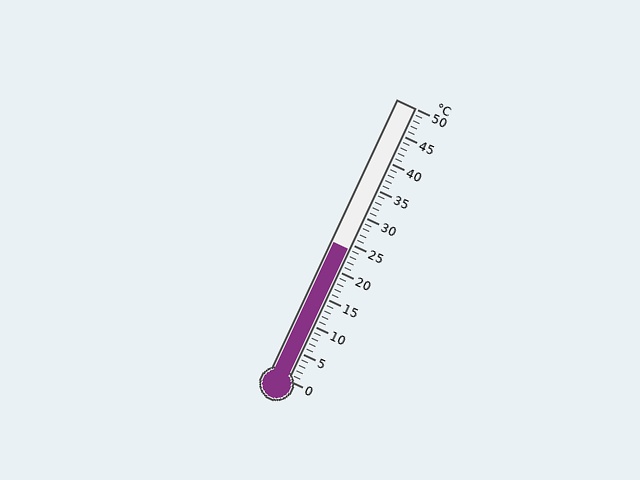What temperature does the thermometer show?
The thermometer shows approximately 24°C.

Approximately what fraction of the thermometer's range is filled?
The thermometer is filled to approximately 50% of its range.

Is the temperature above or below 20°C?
The temperature is above 20°C.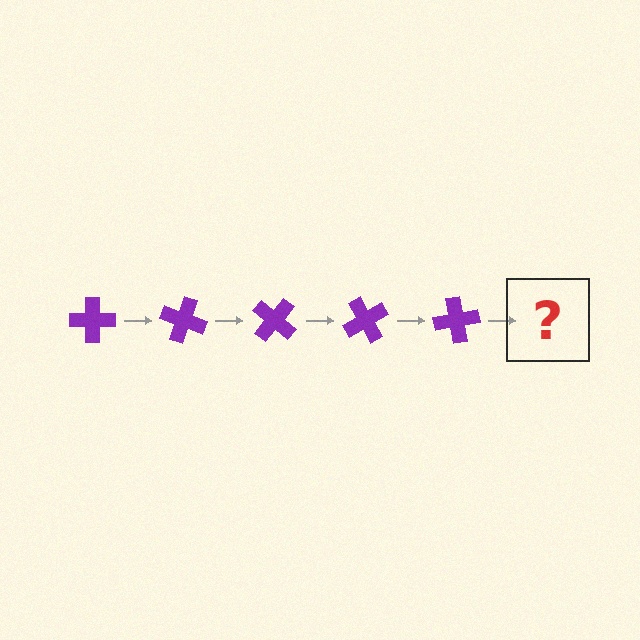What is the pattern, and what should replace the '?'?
The pattern is that the cross rotates 20 degrees each step. The '?' should be a purple cross rotated 100 degrees.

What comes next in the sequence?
The next element should be a purple cross rotated 100 degrees.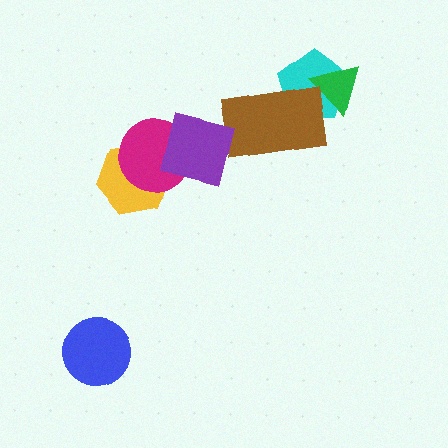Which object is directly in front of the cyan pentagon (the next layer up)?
The green triangle is directly in front of the cyan pentagon.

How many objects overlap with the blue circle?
0 objects overlap with the blue circle.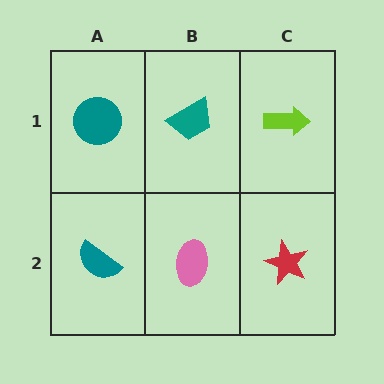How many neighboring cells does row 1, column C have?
2.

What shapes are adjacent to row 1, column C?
A red star (row 2, column C), a teal trapezoid (row 1, column B).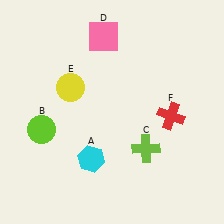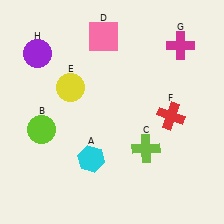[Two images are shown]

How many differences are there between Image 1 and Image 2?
There are 2 differences between the two images.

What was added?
A magenta cross (G), a purple circle (H) were added in Image 2.